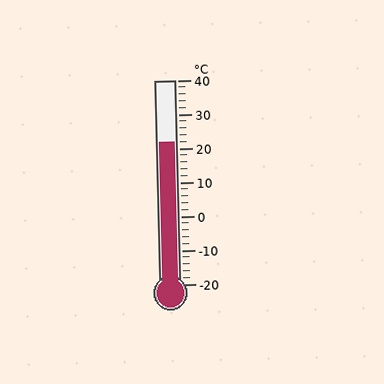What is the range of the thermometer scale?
The thermometer scale ranges from -20°C to 40°C.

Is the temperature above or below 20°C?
The temperature is above 20°C.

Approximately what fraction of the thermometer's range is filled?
The thermometer is filled to approximately 70% of its range.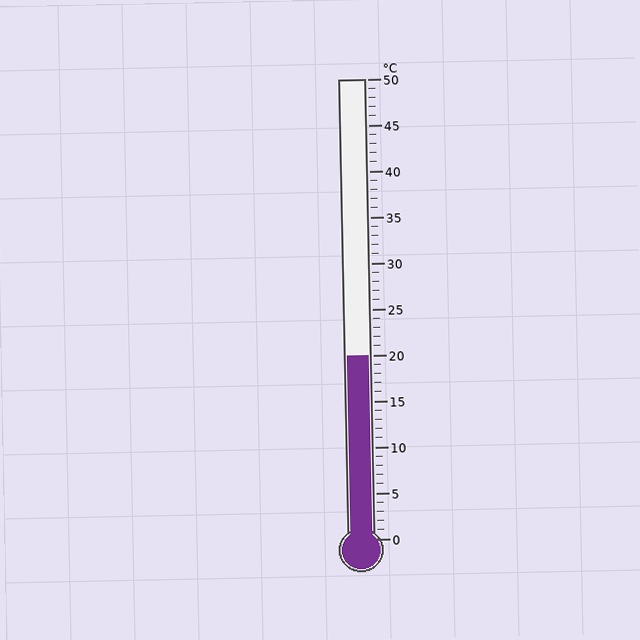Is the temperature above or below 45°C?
The temperature is below 45°C.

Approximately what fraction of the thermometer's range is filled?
The thermometer is filled to approximately 40% of its range.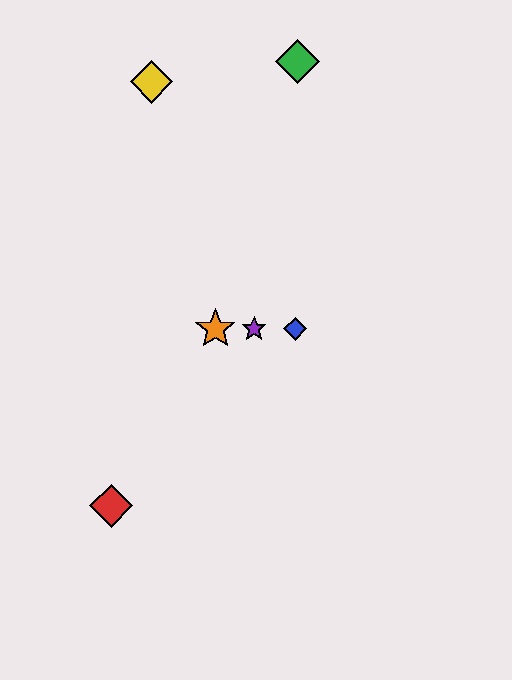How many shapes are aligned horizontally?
3 shapes (the blue diamond, the purple star, the orange star) are aligned horizontally.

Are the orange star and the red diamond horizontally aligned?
No, the orange star is at y≈329 and the red diamond is at y≈506.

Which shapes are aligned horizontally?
The blue diamond, the purple star, the orange star are aligned horizontally.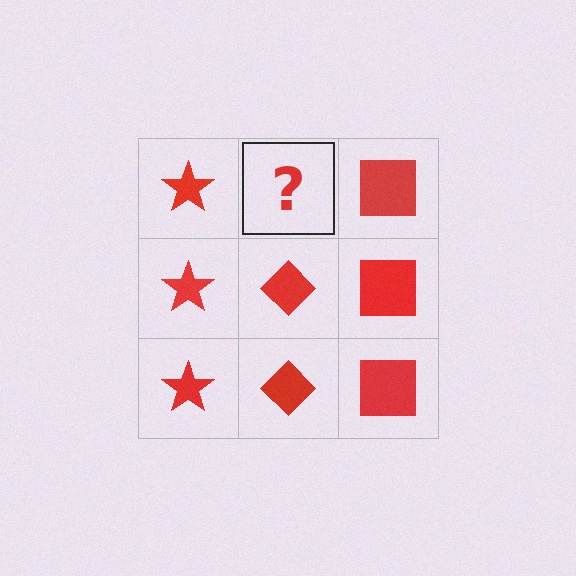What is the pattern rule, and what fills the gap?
The rule is that each column has a consistent shape. The gap should be filled with a red diamond.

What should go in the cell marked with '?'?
The missing cell should contain a red diamond.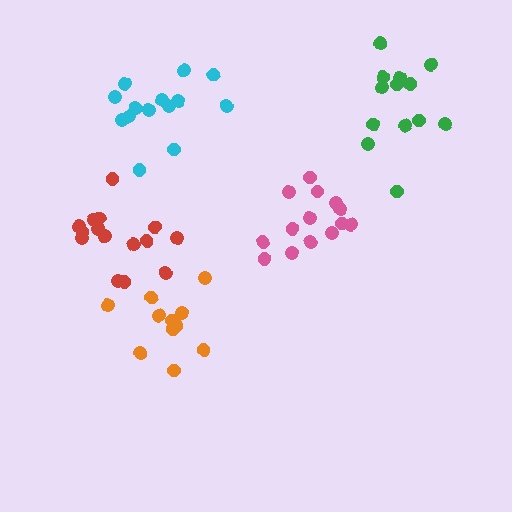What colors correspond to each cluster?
The clusters are colored: orange, cyan, pink, red, green.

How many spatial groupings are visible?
There are 5 spatial groupings.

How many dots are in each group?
Group 1: 11 dots, Group 2: 14 dots, Group 3: 14 dots, Group 4: 15 dots, Group 5: 13 dots (67 total).